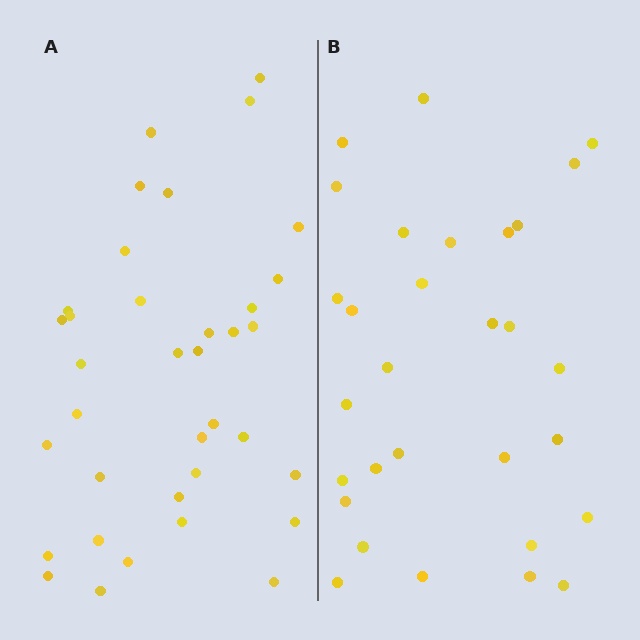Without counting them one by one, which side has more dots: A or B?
Region A (the left region) has more dots.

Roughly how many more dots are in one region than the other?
Region A has about 6 more dots than region B.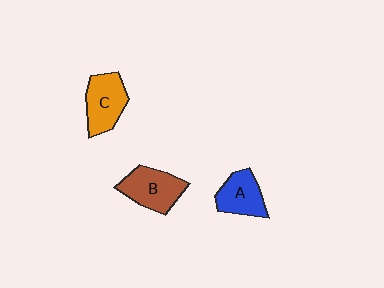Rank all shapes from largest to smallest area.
From largest to smallest: B (brown), C (orange), A (blue).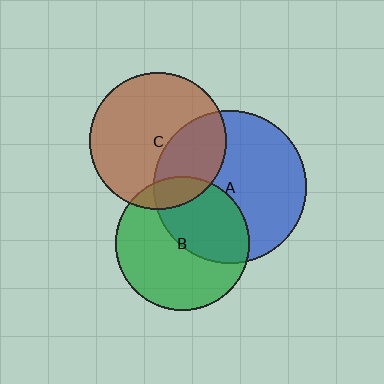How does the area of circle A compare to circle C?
Approximately 1.2 times.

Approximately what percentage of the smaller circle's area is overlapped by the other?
Approximately 35%.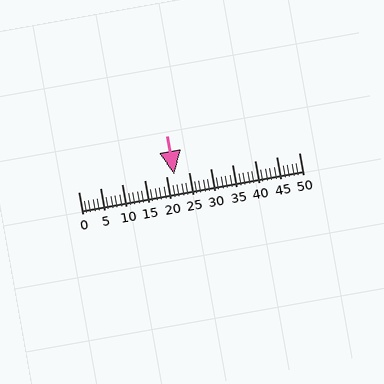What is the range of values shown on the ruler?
The ruler shows values from 0 to 50.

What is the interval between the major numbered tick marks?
The major tick marks are spaced 5 units apart.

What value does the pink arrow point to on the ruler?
The pink arrow points to approximately 22.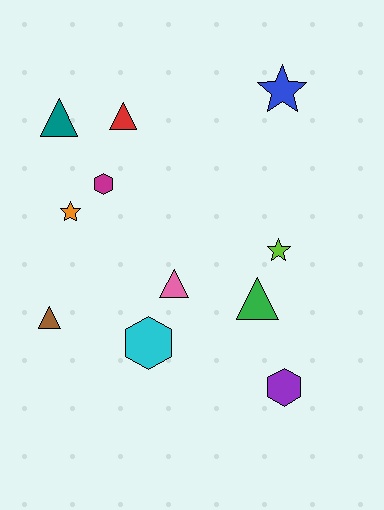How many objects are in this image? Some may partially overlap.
There are 11 objects.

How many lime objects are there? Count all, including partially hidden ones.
There is 1 lime object.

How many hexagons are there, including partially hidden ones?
There are 3 hexagons.